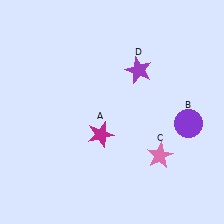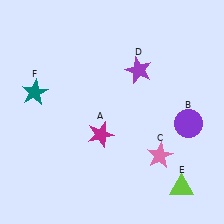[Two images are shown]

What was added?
A lime triangle (E), a teal star (F) were added in Image 2.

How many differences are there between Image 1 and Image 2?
There are 2 differences between the two images.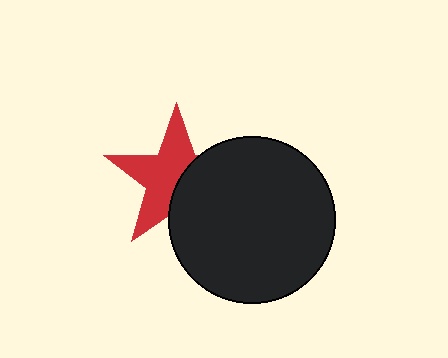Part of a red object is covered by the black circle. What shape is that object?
It is a star.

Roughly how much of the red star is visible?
About half of it is visible (roughly 59%).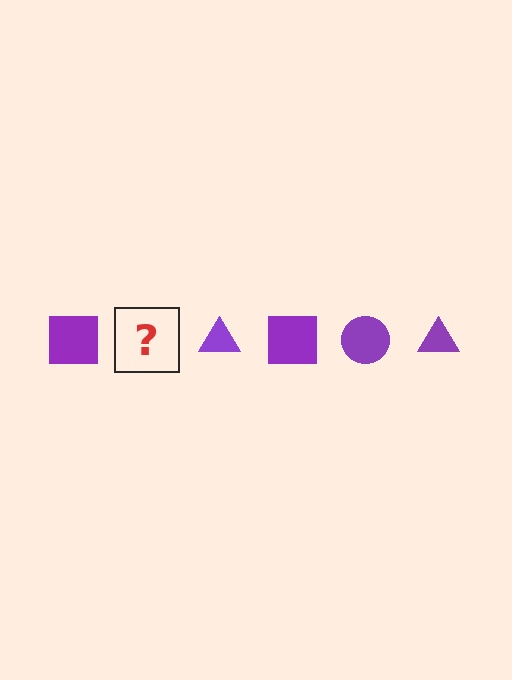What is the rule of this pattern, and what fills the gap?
The rule is that the pattern cycles through square, circle, triangle shapes in purple. The gap should be filled with a purple circle.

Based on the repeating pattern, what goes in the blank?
The blank should be a purple circle.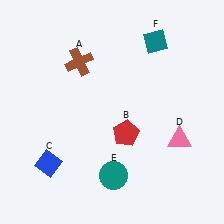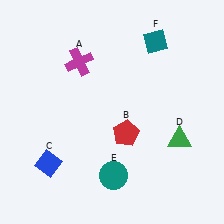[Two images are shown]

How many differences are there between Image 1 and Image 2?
There are 2 differences between the two images.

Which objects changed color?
A changed from brown to magenta. D changed from pink to green.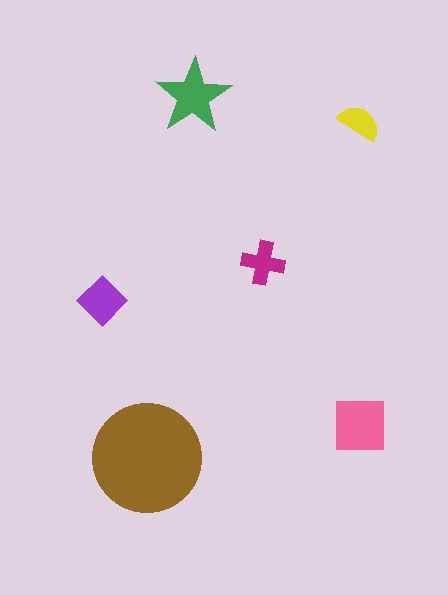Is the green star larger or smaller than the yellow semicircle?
Larger.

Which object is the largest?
The brown circle.